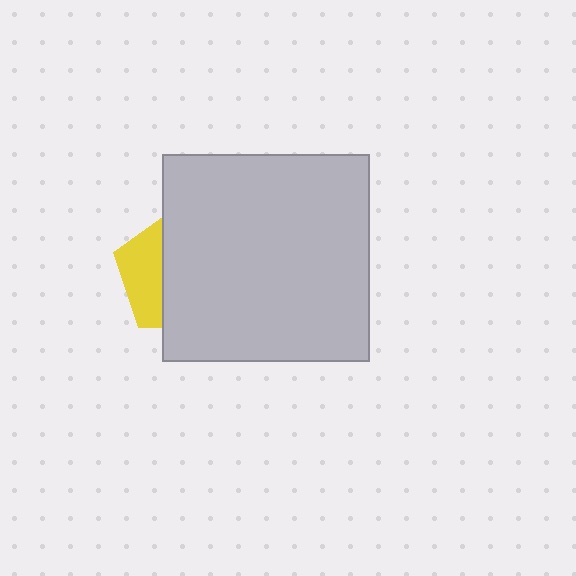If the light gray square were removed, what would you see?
You would see the complete yellow pentagon.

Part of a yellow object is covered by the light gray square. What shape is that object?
It is a pentagon.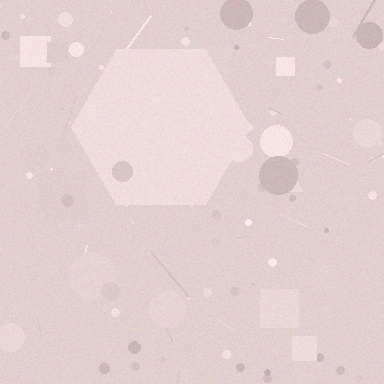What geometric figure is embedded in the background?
A hexagon is embedded in the background.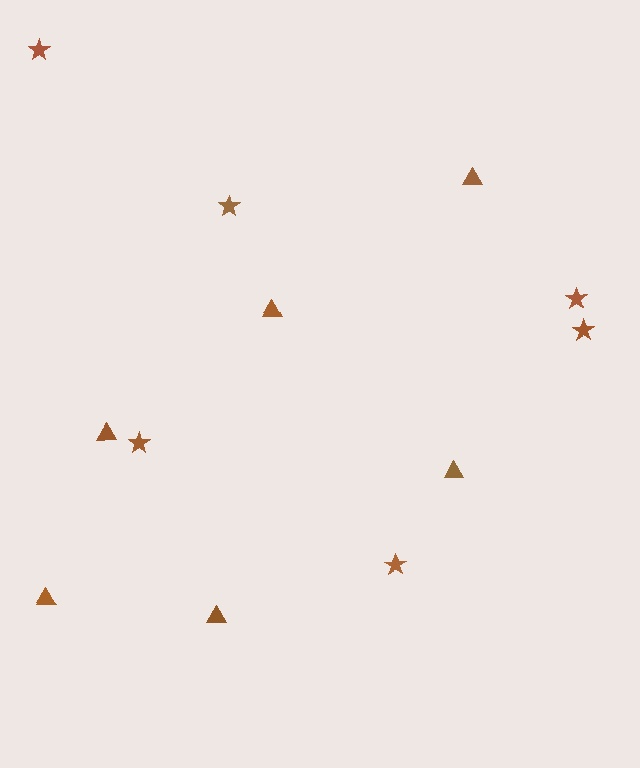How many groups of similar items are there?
There are 2 groups: one group of triangles (6) and one group of stars (6).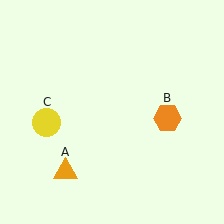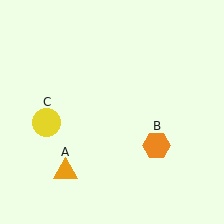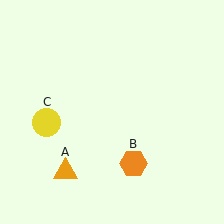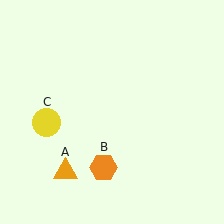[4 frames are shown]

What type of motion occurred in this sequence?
The orange hexagon (object B) rotated clockwise around the center of the scene.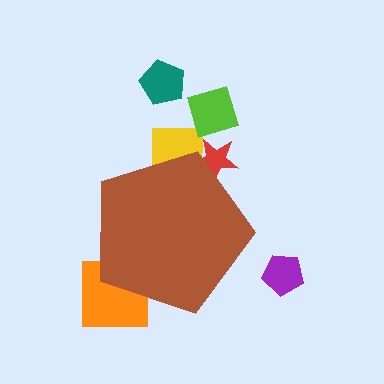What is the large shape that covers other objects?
A brown pentagon.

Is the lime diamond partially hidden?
No, the lime diamond is fully visible.